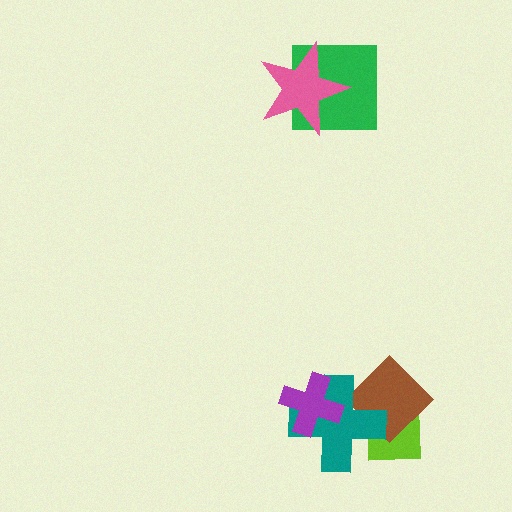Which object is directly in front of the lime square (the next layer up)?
The brown diamond is directly in front of the lime square.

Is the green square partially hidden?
Yes, it is partially covered by another shape.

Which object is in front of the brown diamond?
The teal cross is in front of the brown diamond.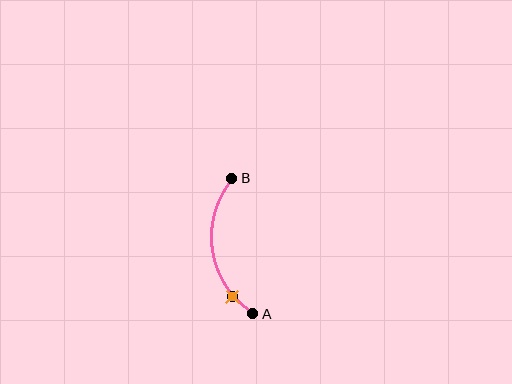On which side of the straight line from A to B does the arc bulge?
The arc bulges to the left of the straight line connecting A and B.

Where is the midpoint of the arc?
The arc midpoint is the point on the curve farthest from the straight line joining A and B. It sits to the left of that line.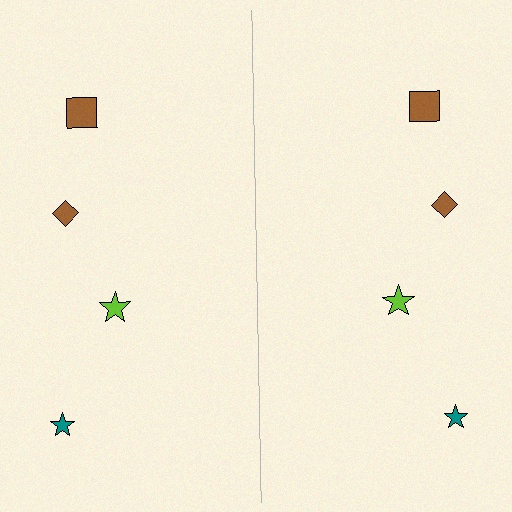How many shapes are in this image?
There are 8 shapes in this image.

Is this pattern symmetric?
Yes, this pattern has bilateral (reflection) symmetry.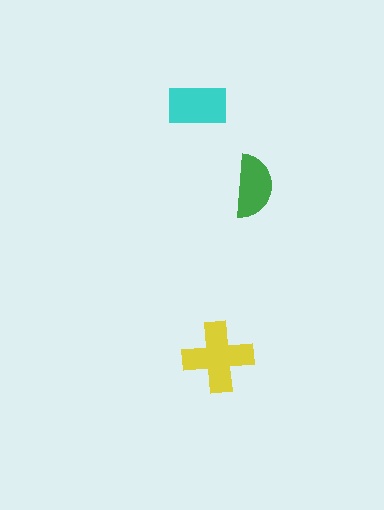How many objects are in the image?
There are 3 objects in the image.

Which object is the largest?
The yellow cross.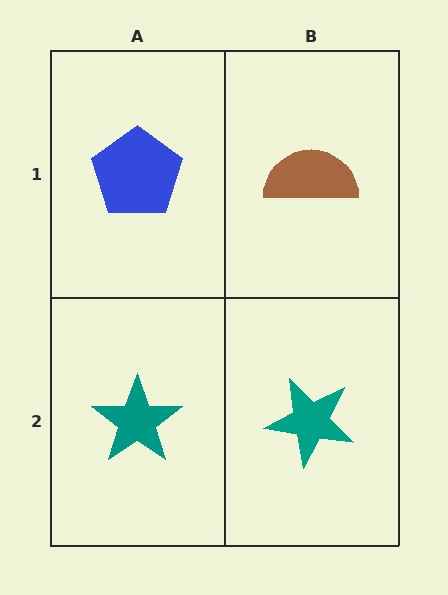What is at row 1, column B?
A brown semicircle.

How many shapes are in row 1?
2 shapes.